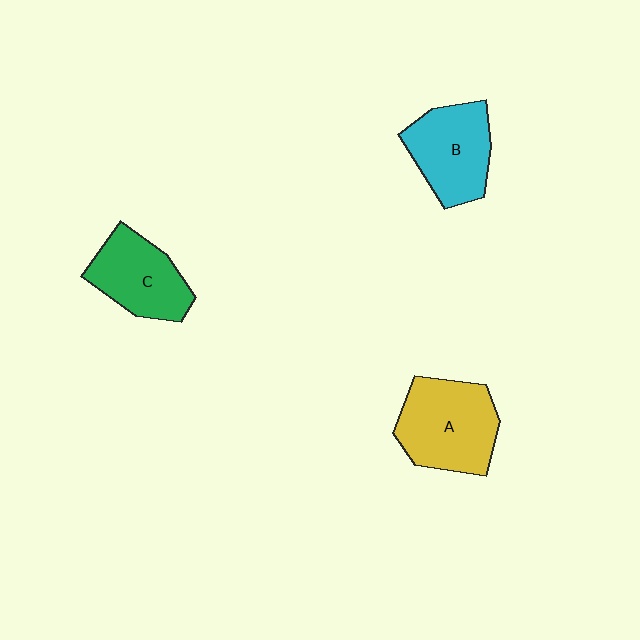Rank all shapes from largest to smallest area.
From largest to smallest: A (yellow), B (cyan), C (green).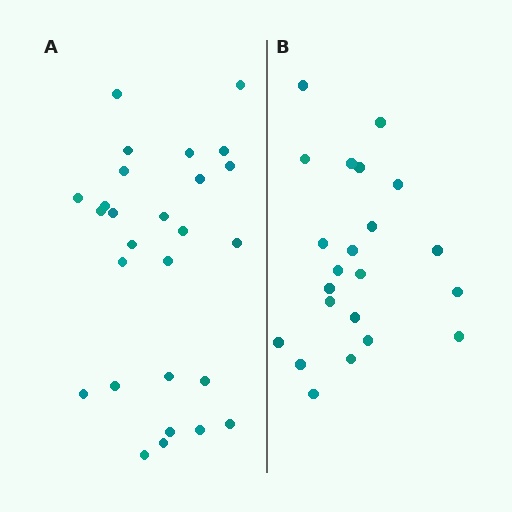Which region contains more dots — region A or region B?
Region A (the left region) has more dots.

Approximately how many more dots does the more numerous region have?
Region A has about 5 more dots than region B.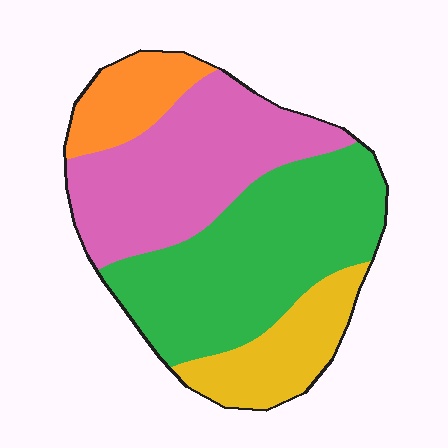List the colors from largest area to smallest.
From largest to smallest: green, pink, yellow, orange.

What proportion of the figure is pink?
Pink takes up between a third and a half of the figure.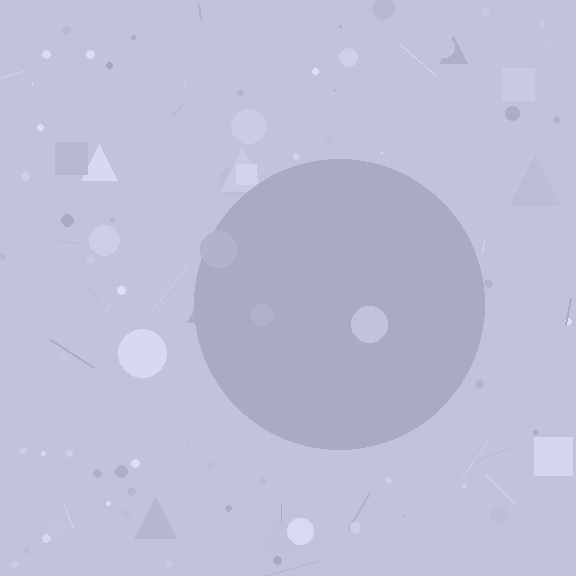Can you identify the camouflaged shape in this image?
The camouflaged shape is a circle.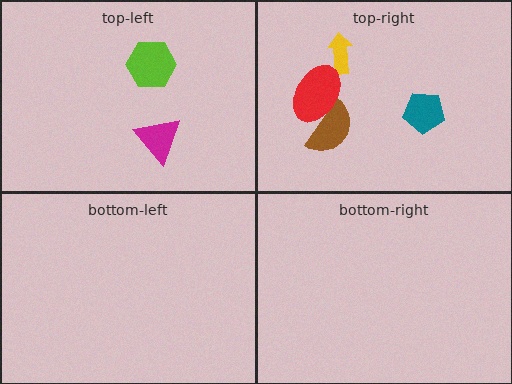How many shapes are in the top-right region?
4.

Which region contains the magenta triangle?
The top-left region.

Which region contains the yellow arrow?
The top-right region.